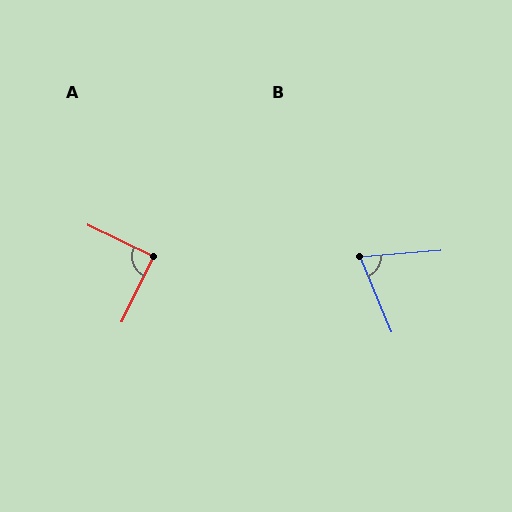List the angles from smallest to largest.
B (72°), A (89°).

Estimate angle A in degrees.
Approximately 89 degrees.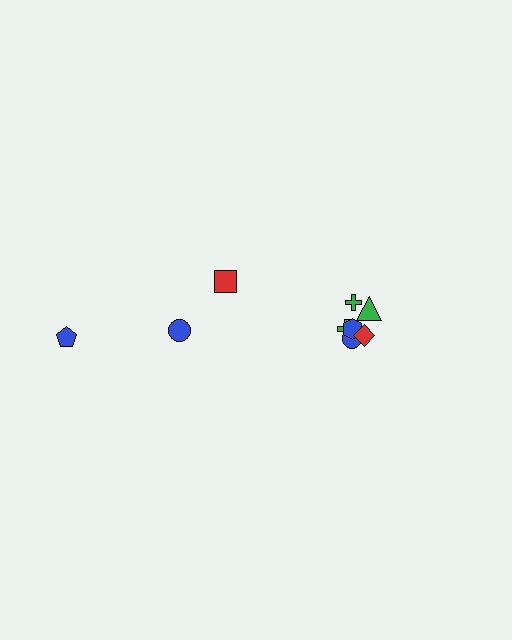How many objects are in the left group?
There are 3 objects.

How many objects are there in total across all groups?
There are 9 objects.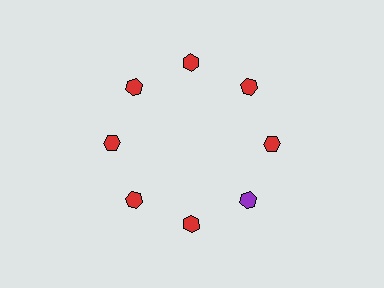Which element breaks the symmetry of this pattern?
The purple hexagon at roughly the 4 o'clock position breaks the symmetry. All other shapes are red hexagons.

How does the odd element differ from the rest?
It has a different color: purple instead of red.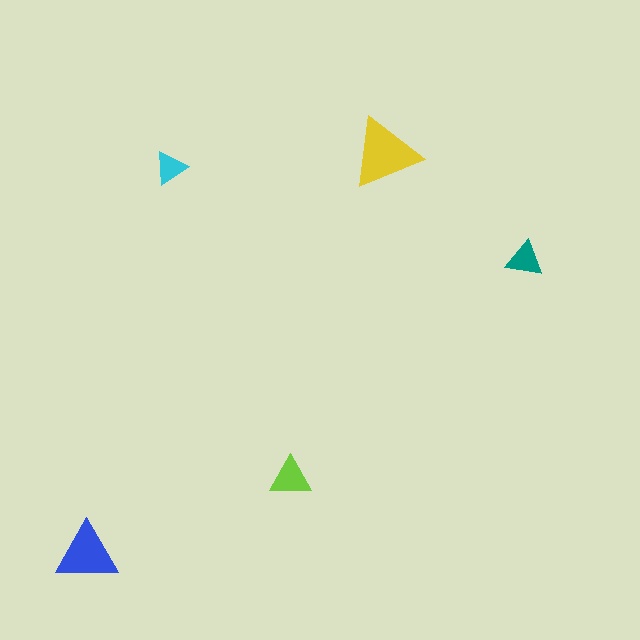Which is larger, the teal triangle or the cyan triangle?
The teal one.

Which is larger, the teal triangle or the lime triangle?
The lime one.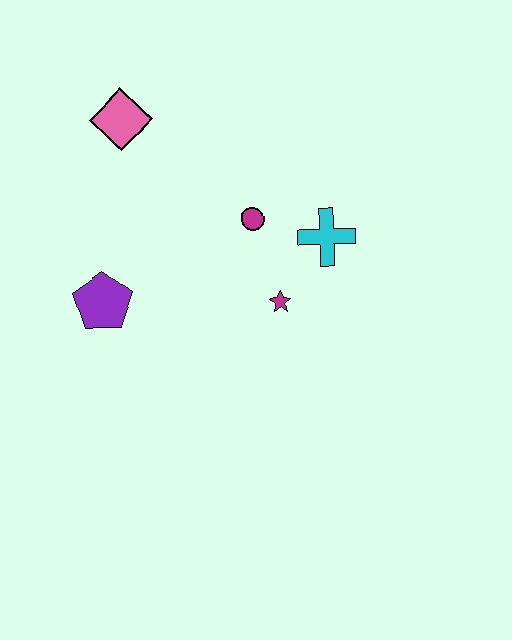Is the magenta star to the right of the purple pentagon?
Yes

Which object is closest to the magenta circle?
The cyan cross is closest to the magenta circle.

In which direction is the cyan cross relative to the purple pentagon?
The cyan cross is to the right of the purple pentagon.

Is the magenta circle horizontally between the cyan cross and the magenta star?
No